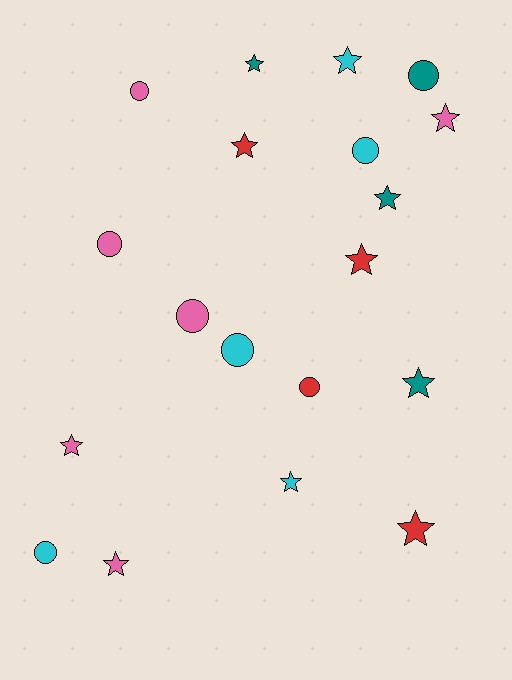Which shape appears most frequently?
Star, with 11 objects.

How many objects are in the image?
There are 19 objects.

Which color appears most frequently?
Pink, with 6 objects.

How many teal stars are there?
There are 3 teal stars.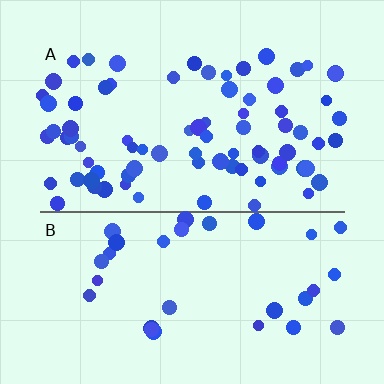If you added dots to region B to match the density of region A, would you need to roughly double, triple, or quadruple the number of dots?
Approximately double.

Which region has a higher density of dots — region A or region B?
A (the top).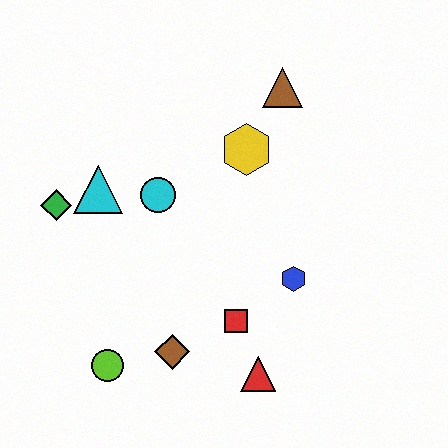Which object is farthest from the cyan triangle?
The red triangle is farthest from the cyan triangle.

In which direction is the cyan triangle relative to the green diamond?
The cyan triangle is to the right of the green diamond.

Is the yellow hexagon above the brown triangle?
No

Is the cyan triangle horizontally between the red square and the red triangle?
No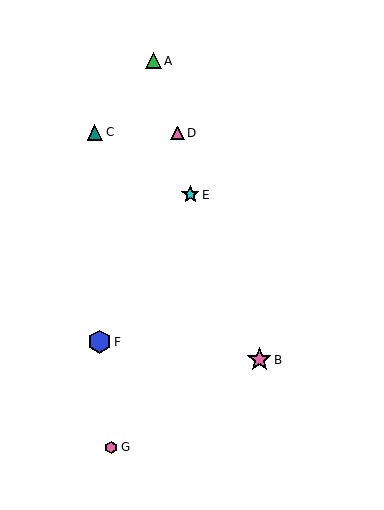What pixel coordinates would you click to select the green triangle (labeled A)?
Click at (153, 61) to select the green triangle A.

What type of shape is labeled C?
Shape C is a teal triangle.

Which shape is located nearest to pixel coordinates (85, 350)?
The blue hexagon (labeled F) at (99, 342) is nearest to that location.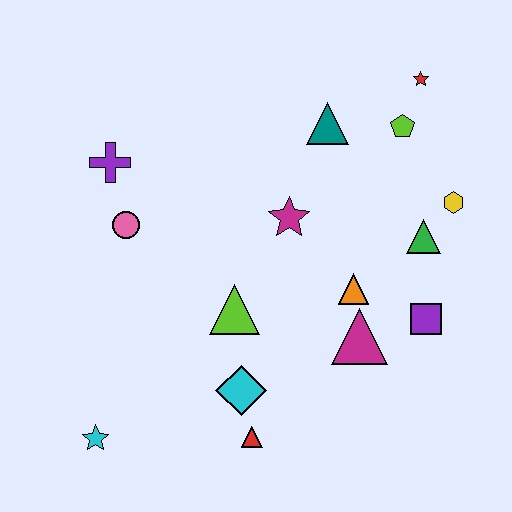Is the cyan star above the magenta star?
No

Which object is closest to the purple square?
The magenta triangle is closest to the purple square.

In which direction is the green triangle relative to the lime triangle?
The green triangle is to the right of the lime triangle.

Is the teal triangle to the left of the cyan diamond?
No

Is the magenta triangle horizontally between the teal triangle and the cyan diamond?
No